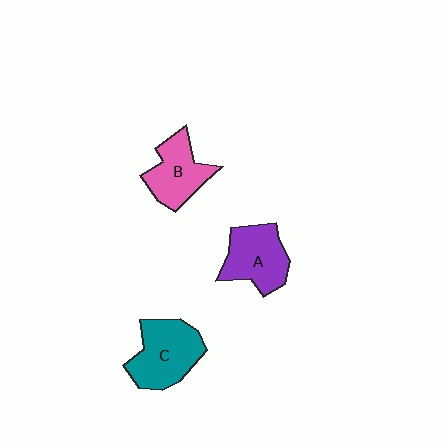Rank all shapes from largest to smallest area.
From largest to smallest: C (teal), A (purple), B (pink).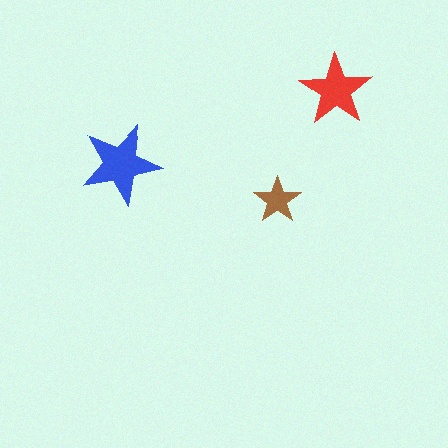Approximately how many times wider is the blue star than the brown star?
About 1.5 times wider.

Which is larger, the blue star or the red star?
The blue one.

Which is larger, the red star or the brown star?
The red one.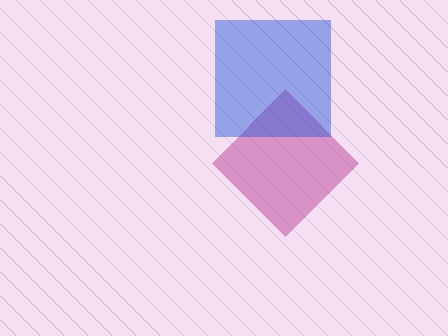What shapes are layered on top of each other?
The layered shapes are: a magenta diamond, a blue square.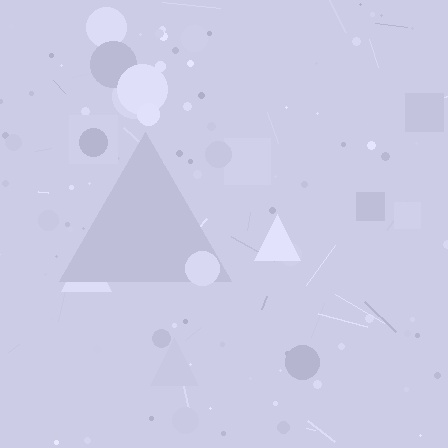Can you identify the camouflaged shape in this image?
The camouflaged shape is a triangle.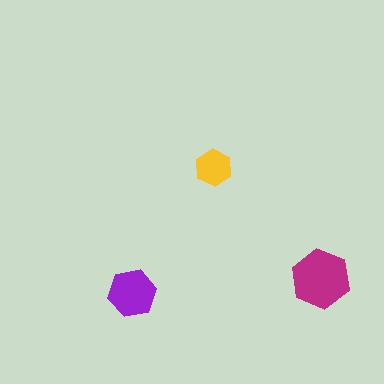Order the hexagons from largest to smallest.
the magenta one, the purple one, the yellow one.